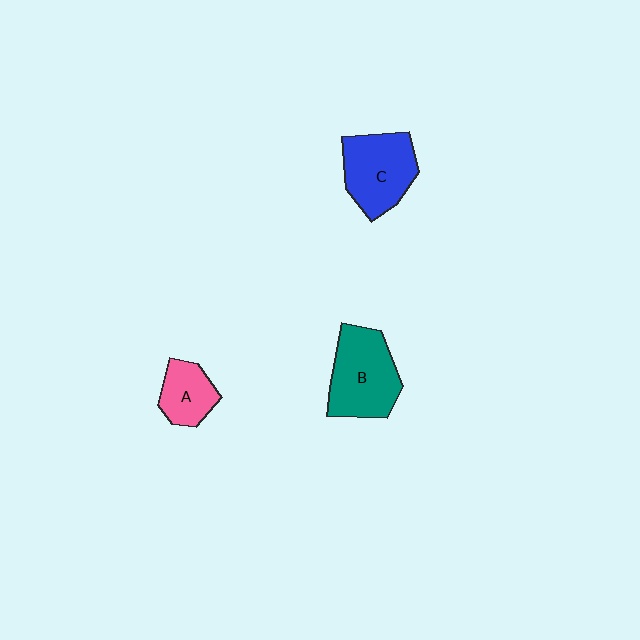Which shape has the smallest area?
Shape A (pink).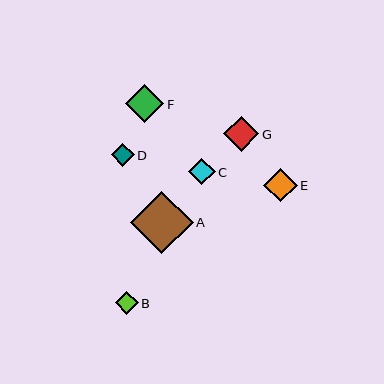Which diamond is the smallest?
Diamond D is the smallest with a size of approximately 23 pixels.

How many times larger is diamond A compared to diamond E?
Diamond A is approximately 1.9 times the size of diamond E.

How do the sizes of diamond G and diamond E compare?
Diamond G and diamond E are approximately the same size.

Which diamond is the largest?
Diamond A is the largest with a size of approximately 63 pixels.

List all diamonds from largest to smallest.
From largest to smallest: A, F, G, E, C, B, D.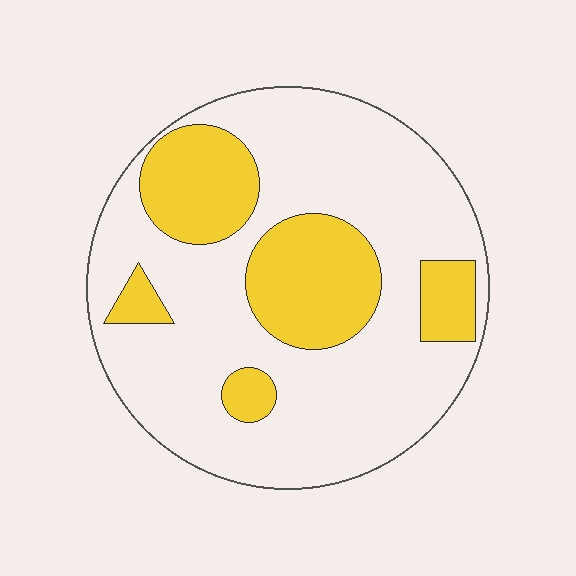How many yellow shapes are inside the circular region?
5.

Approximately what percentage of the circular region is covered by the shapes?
Approximately 30%.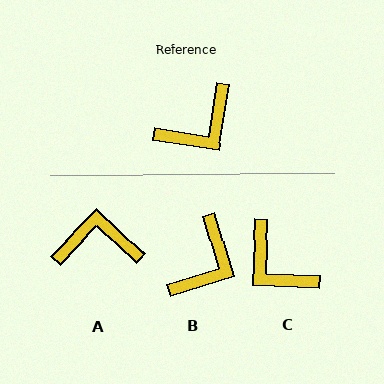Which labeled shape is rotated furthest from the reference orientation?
A, about 146 degrees away.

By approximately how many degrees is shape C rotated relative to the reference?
Approximately 83 degrees clockwise.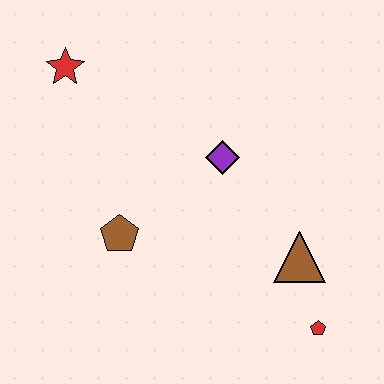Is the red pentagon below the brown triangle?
Yes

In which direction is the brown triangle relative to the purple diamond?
The brown triangle is below the purple diamond.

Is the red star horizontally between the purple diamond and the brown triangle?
No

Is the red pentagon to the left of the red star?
No